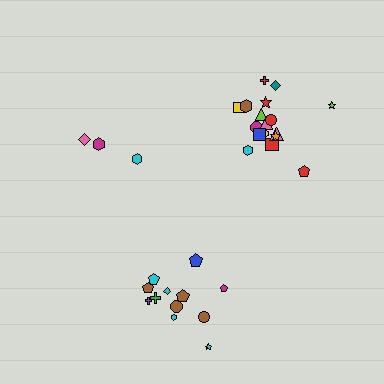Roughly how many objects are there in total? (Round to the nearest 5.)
Roughly 35 objects in total.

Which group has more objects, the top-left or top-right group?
The top-right group.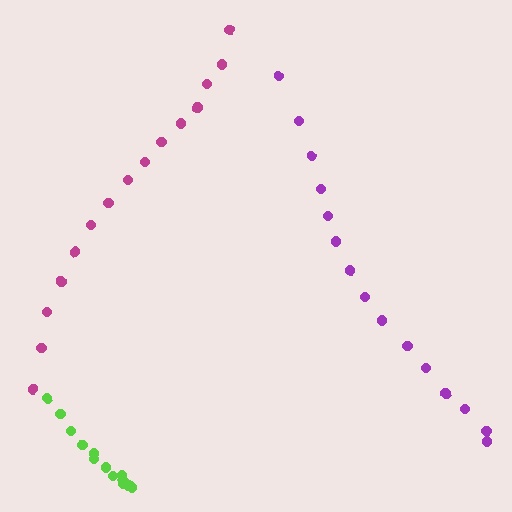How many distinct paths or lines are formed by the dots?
There are 3 distinct paths.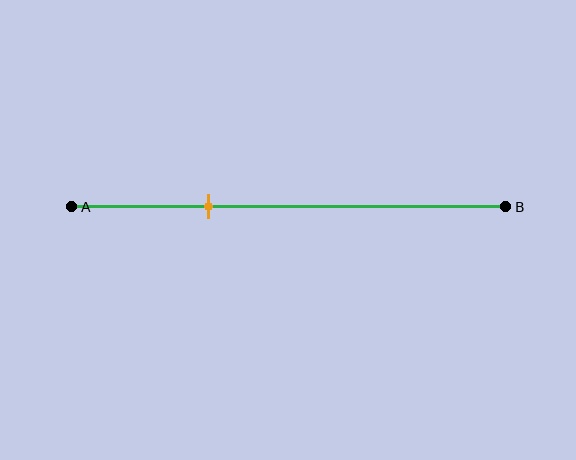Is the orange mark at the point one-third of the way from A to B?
Yes, the mark is approximately at the one-third point.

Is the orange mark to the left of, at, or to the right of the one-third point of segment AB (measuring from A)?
The orange mark is approximately at the one-third point of segment AB.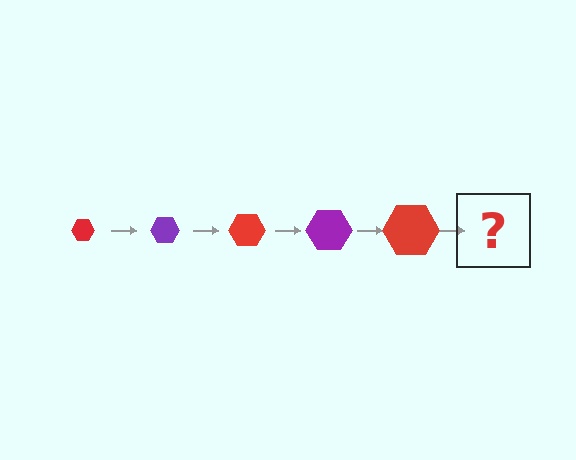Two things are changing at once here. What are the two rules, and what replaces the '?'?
The two rules are that the hexagon grows larger each step and the color cycles through red and purple. The '?' should be a purple hexagon, larger than the previous one.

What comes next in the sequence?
The next element should be a purple hexagon, larger than the previous one.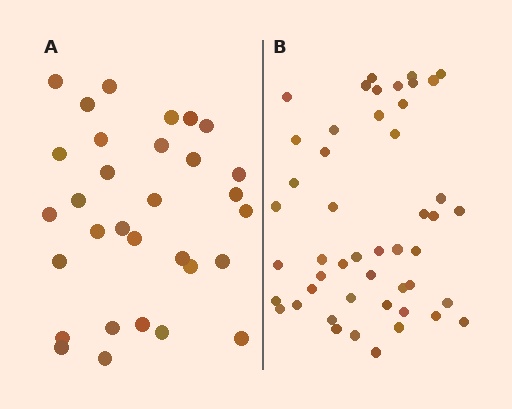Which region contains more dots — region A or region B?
Region B (the right region) has more dots.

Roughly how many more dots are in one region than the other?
Region B has approximately 15 more dots than region A.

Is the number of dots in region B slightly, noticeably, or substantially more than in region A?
Region B has substantially more. The ratio is roughly 1.5 to 1.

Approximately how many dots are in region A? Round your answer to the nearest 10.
About 30 dots. (The exact count is 31, which rounds to 30.)